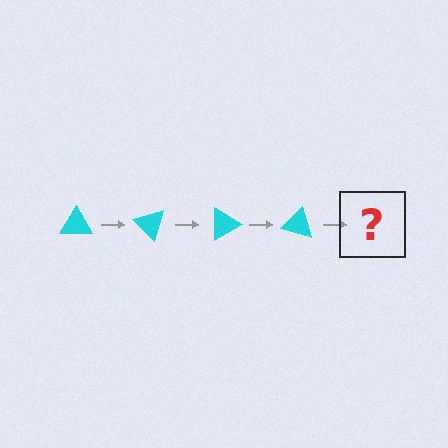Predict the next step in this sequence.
The next step is a cyan triangle rotated 180 degrees.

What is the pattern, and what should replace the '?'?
The pattern is that the triangle rotates 45 degrees each step. The '?' should be a cyan triangle rotated 180 degrees.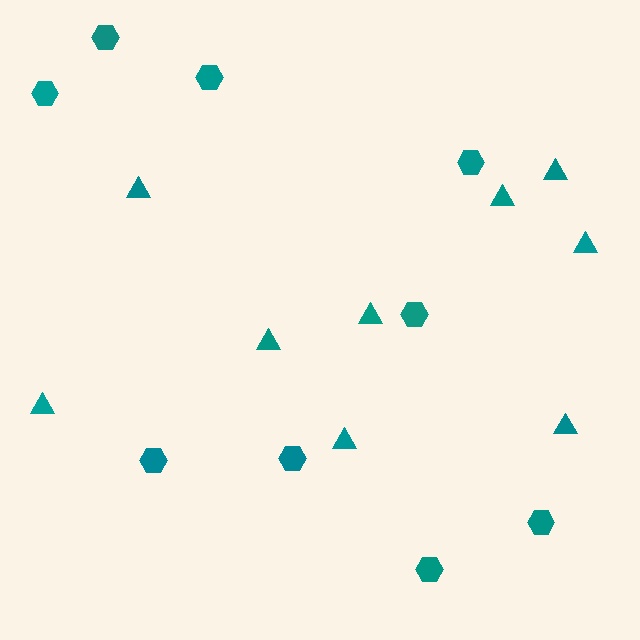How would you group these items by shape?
There are 2 groups: one group of triangles (9) and one group of hexagons (9).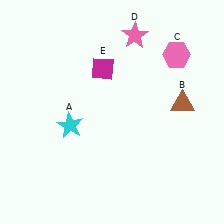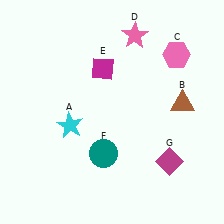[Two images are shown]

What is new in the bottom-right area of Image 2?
A magenta diamond (G) was added in the bottom-right area of Image 2.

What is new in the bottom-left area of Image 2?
A teal circle (F) was added in the bottom-left area of Image 2.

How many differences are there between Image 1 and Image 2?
There are 2 differences between the two images.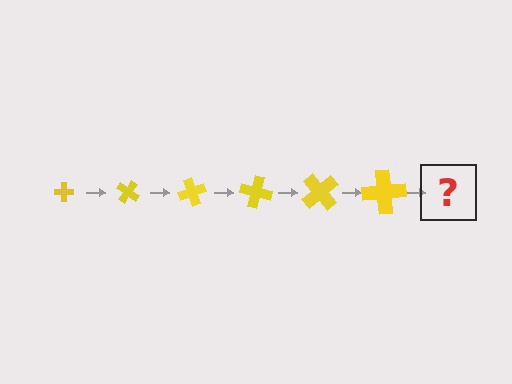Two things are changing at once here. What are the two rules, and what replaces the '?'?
The two rules are that the cross grows larger each step and it rotates 35 degrees each step. The '?' should be a cross, larger than the previous one and rotated 210 degrees from the start.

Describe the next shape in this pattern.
It should be a cross, larger than the previous one and rotated 210 degrees from the start.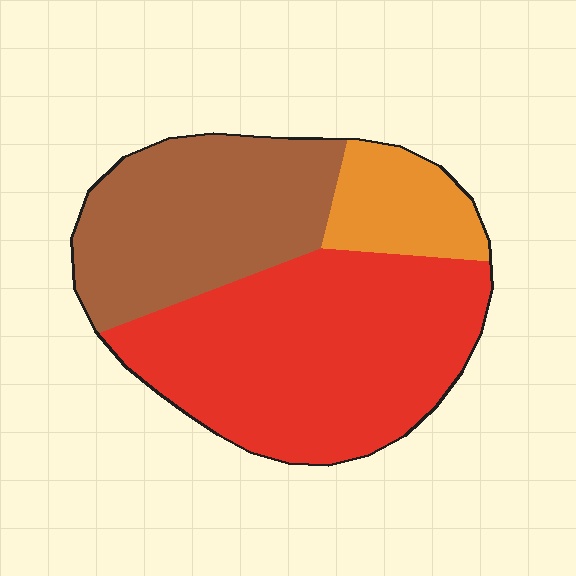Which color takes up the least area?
Orange, at roughly 15%.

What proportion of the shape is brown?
Brown covers about 35% of the shape.